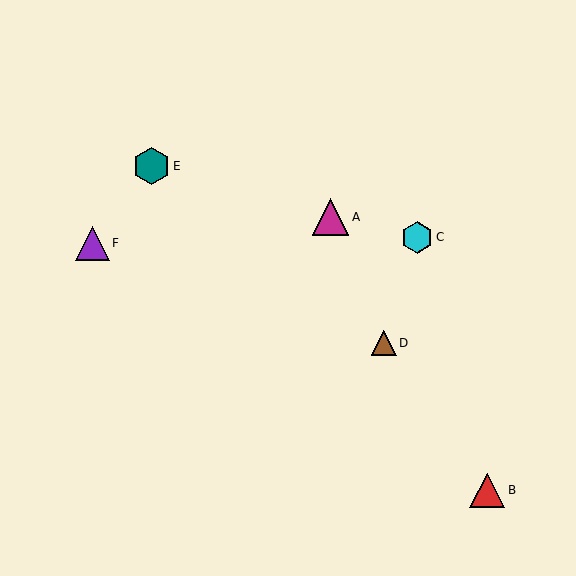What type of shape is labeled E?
Shape E is a teal hexagon.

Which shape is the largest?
The teal hexagon (labeled E) is the largest.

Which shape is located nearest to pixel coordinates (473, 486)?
The red triangle (labeled B) at (487, 490) is nearest to that location.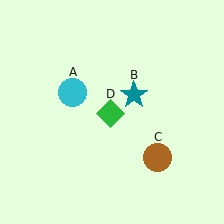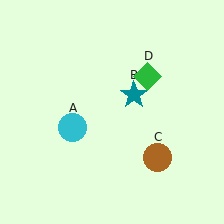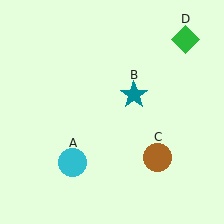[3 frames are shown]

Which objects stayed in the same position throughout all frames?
Teal star (object B) and brown circle (object C) remained stationary.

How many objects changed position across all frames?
2 objects changed position: cyan circle (object A), green diamond (object D).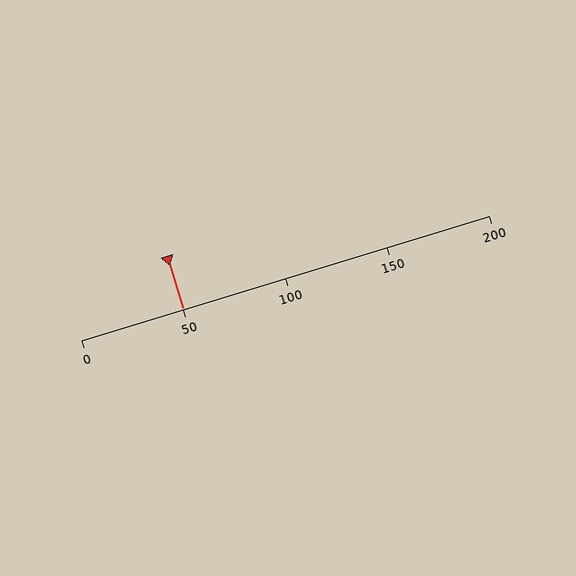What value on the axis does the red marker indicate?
The marker indicates approximately 50.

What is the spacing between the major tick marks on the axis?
The major ticks are spaced 50 apart.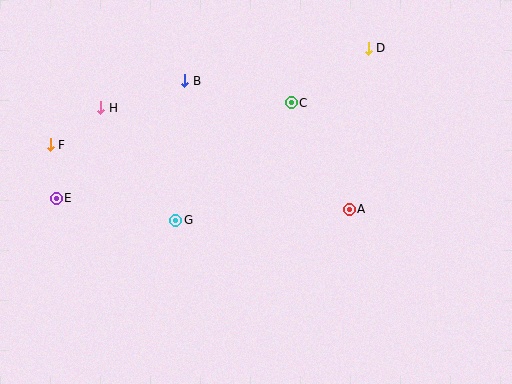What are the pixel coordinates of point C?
Point C is at (291, 103).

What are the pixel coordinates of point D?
Point D is at (368, 48).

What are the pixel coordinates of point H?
Point H is at (101, 108).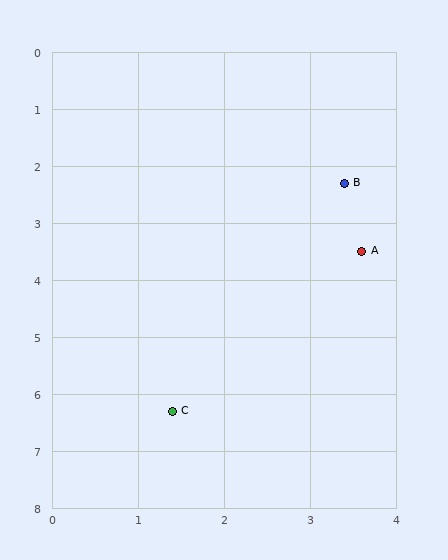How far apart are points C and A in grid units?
Points C and A are about 3.6 grid units apart.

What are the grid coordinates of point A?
Point A is at approximately (3.6, 3.5).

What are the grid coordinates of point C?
Point C is at approximately (1.4, 6.3).